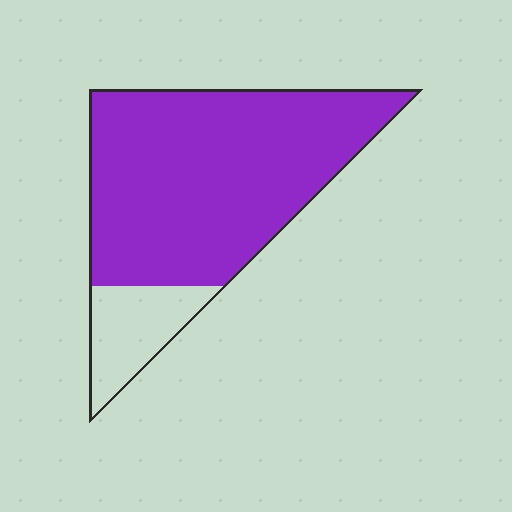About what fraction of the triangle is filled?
About five sixths (5/6).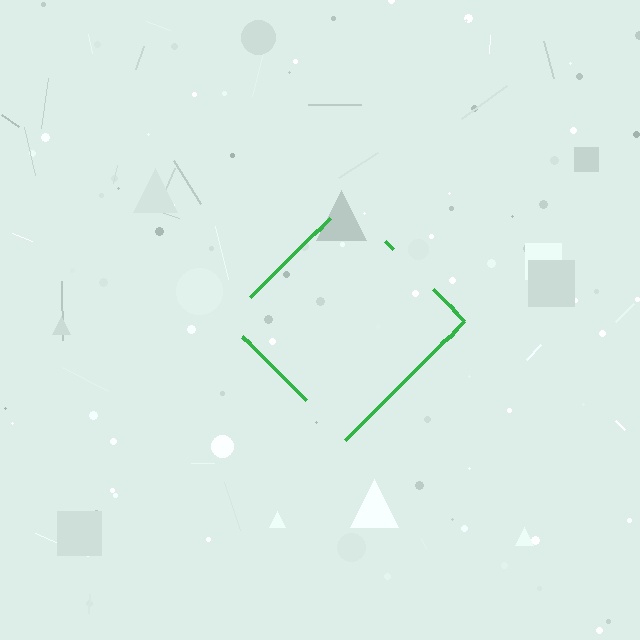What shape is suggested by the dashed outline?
The dashed outline suggests a diamond.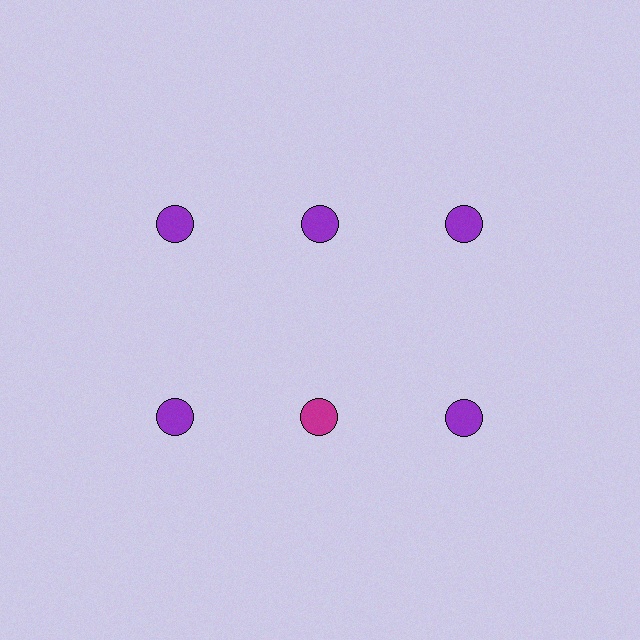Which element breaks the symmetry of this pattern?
The magenta circle in the second row, second from left column breaks the symmetry. All other shapes are purple circles.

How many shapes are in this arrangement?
There are 6 shapes arranged in a grid pattern.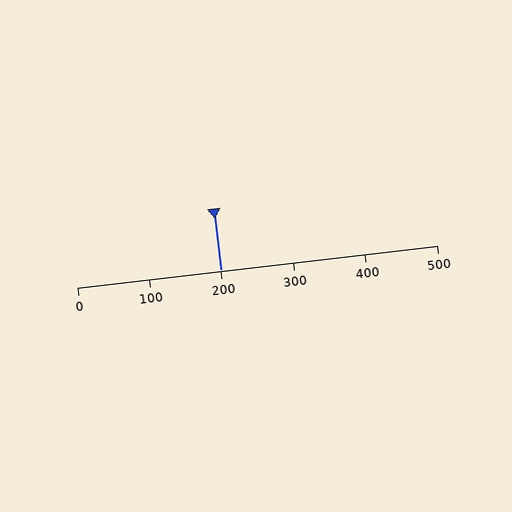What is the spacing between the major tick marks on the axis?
The major ticks are spaced 100 apart.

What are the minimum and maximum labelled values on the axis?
The axis runs from 0 to 500.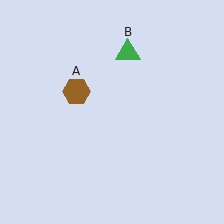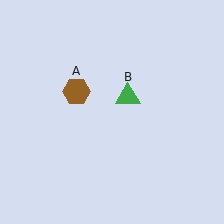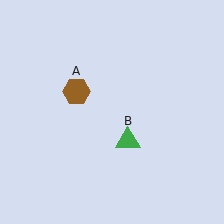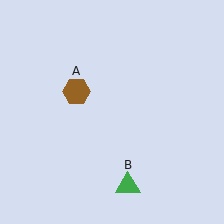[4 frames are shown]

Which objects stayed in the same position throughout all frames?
Brown hexagon (object A) remained stationary.